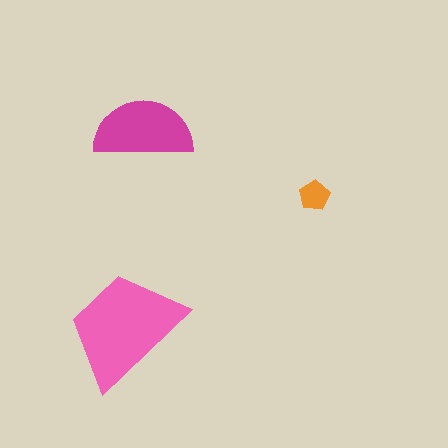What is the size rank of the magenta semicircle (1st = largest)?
2nd.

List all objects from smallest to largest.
The orange pentagon, the magenta semicircle, the pink trapezoid.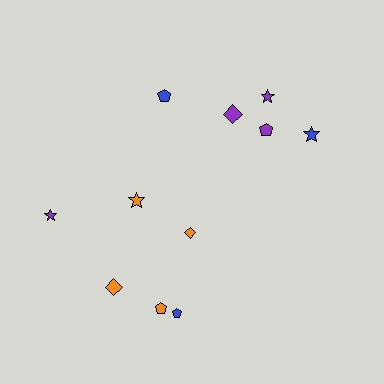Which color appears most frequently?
Orange, with 4 objects.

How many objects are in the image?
There are 11 objects.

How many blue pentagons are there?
There are 2 blue pentagons.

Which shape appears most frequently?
Pentagon, with 4 objects.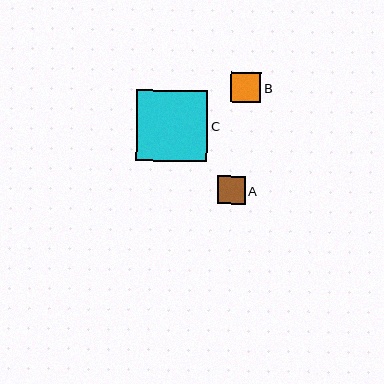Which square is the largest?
Square C is the largest with a size of approximately 71 pixels.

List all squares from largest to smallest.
From largest to smallest: C, B, A.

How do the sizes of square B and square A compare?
Square B and square A are approximately the same size.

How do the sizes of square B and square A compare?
Square B and square A are approximately the same size.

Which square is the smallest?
Square A is the smallest with a size of approximately 28 pixels.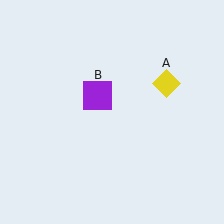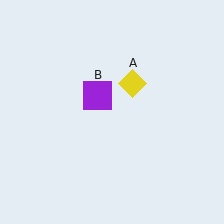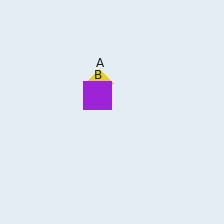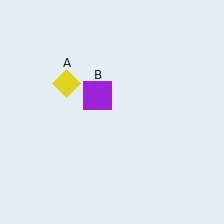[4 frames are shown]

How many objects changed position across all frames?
1 object changed position: yellow diamond (object A).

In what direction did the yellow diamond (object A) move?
The yellow diamond (object A) moved left.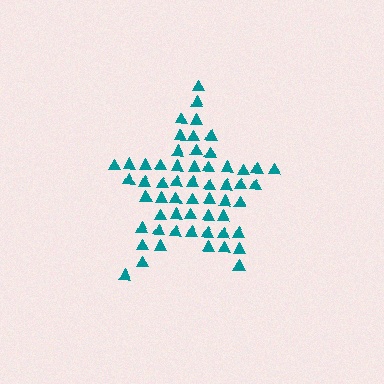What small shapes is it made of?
It is made of small triangles.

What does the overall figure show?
The overall figure shows a star.